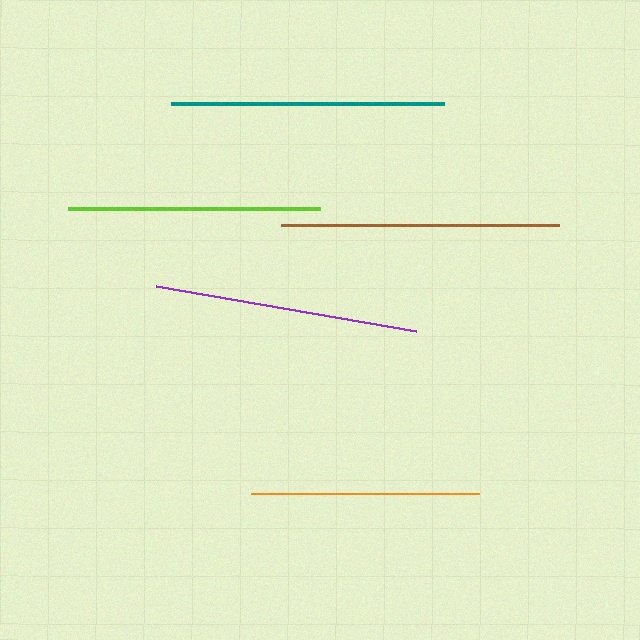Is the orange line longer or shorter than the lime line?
The lime line is longer than the orange line.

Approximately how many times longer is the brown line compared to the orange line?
The brown line is approximately 1.2 times the length of the orange line.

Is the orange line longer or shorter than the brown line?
The brown line is longer than the orange line.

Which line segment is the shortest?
The orange line is the shortest at approximately 228 pixels.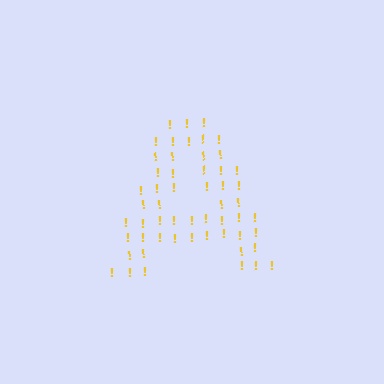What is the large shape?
The large shape is the letter A.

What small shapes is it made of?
It is made of small exclamation marks.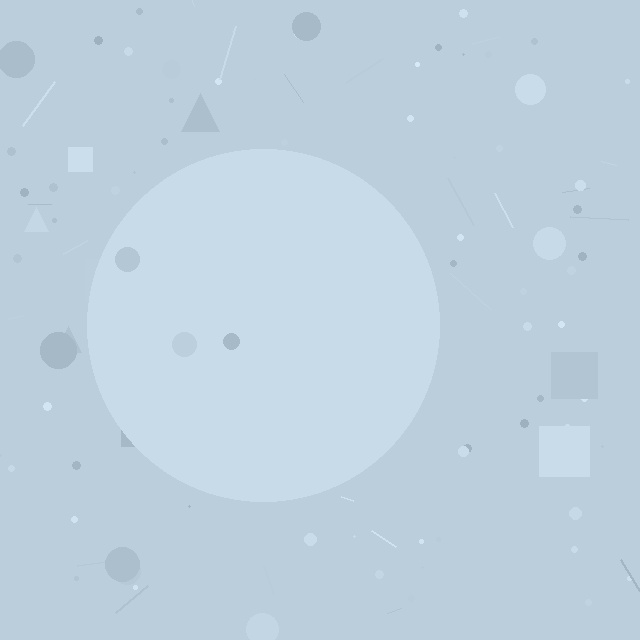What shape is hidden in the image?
A circle is hidden in the image.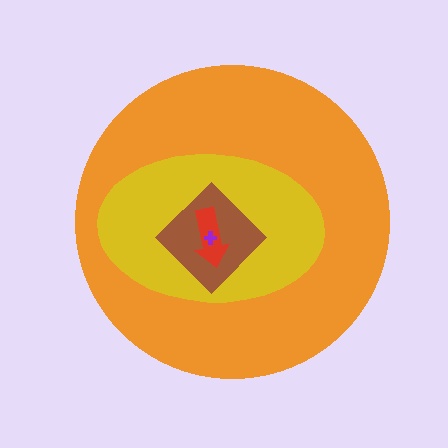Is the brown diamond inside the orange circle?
Yes.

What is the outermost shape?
The orange circle.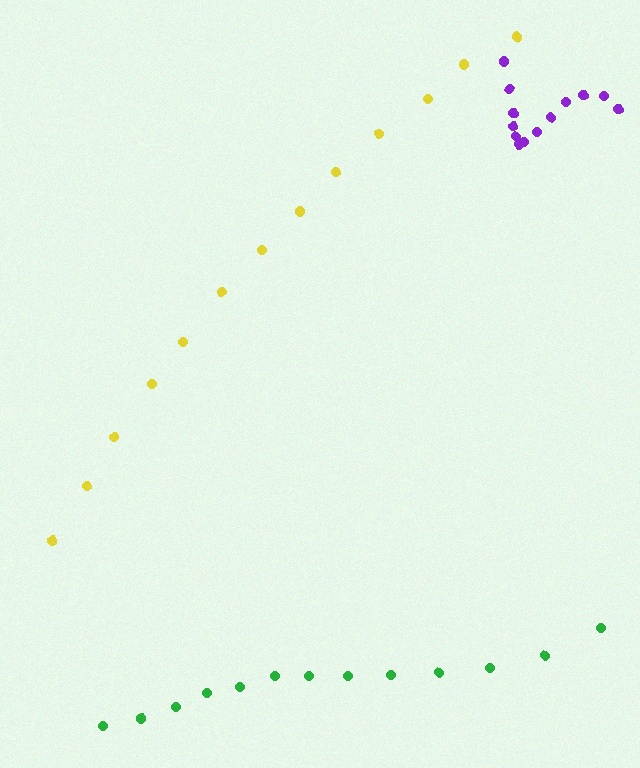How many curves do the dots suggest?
There are 3 distinct paths.